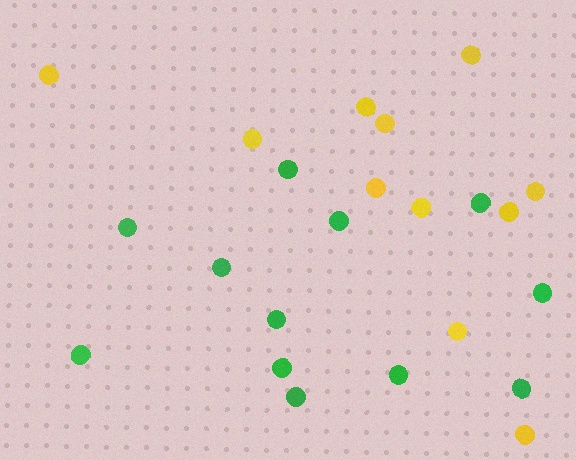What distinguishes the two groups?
There are 2 groups: one group of yellow circles (11) and one group of green circles (12).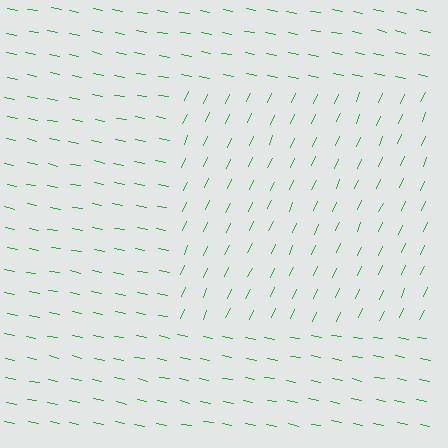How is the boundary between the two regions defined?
The boundary is defined purely by a change in line orientation (approximately 77 degrees difference). All lines are the same color and thickness.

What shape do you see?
I see a rectangle.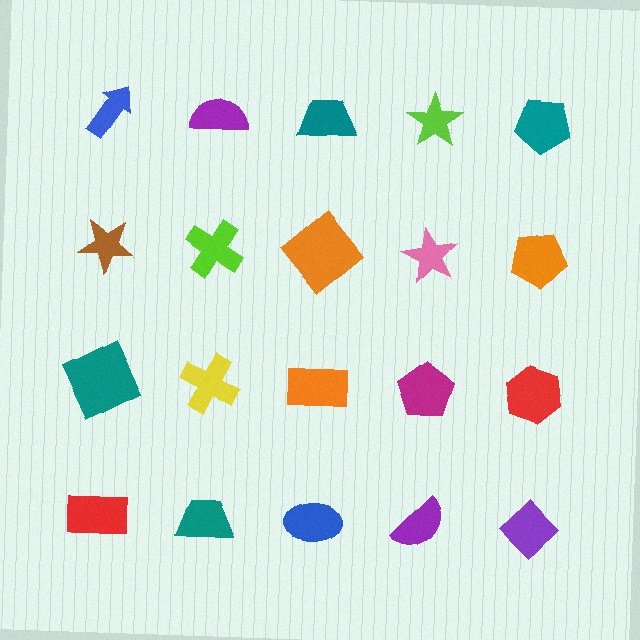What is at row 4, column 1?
A red rectangle.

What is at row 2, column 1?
A brown star.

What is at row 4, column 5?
A purple diamond.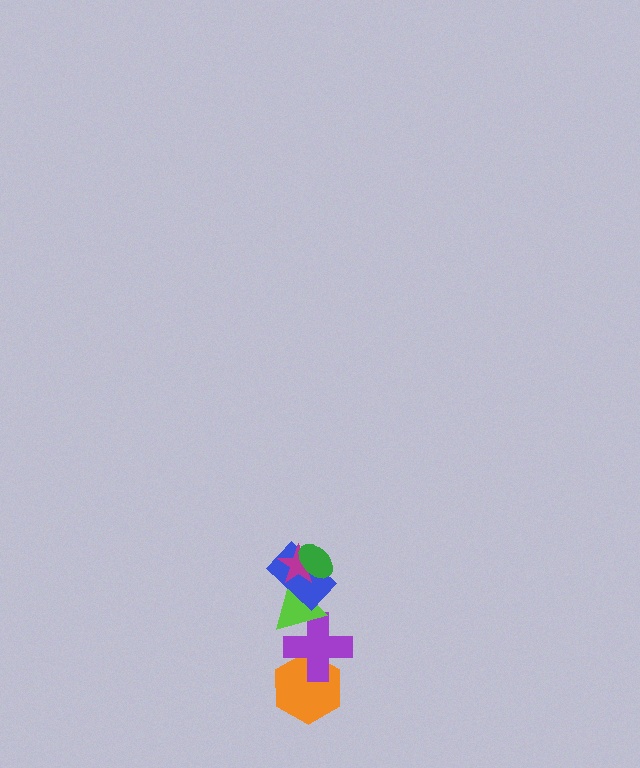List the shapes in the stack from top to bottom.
From top to bottom: the green ellipse, the magenta star, the blue rectangle, the lime triangle, the purple cross, the orange hexagon.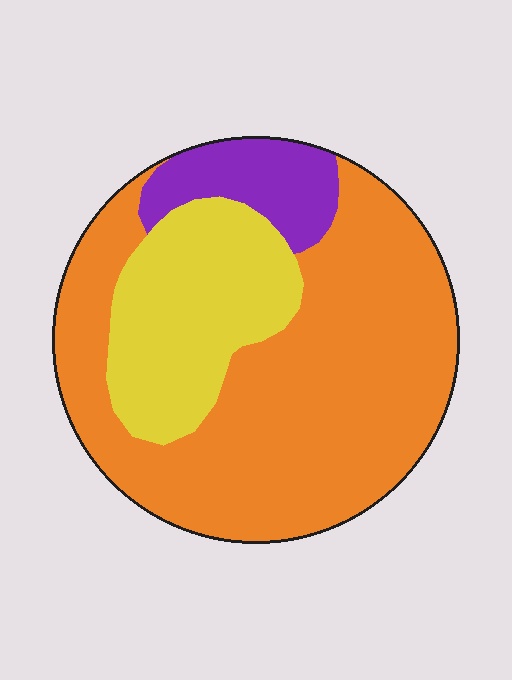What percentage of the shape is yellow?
Yellow takes up about one quarter (1/4) of the shape.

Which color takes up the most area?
Orange, at roughly 65%.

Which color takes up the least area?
Purple, at roughly 10%.